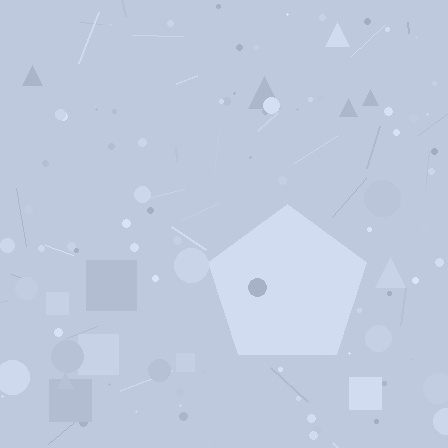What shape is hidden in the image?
A pentagon is hidden in the image.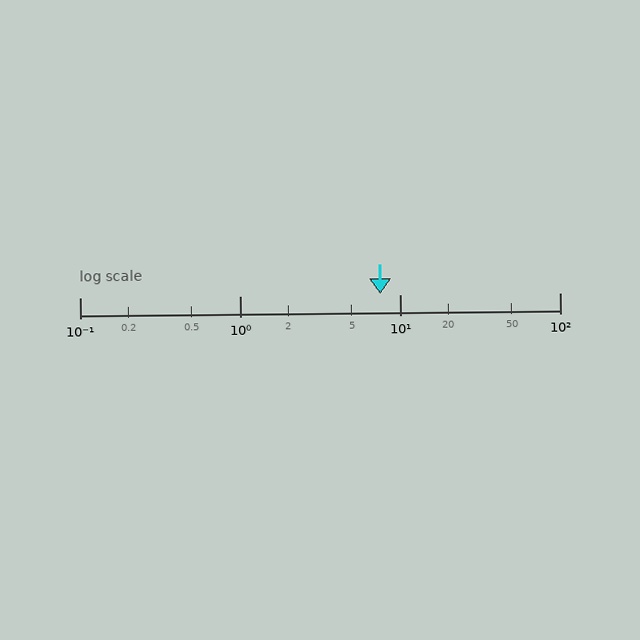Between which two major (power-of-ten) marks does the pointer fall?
The pointer is between 1 and 10.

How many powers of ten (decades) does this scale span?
The scale spans 3 decades, from 0.1 to 100.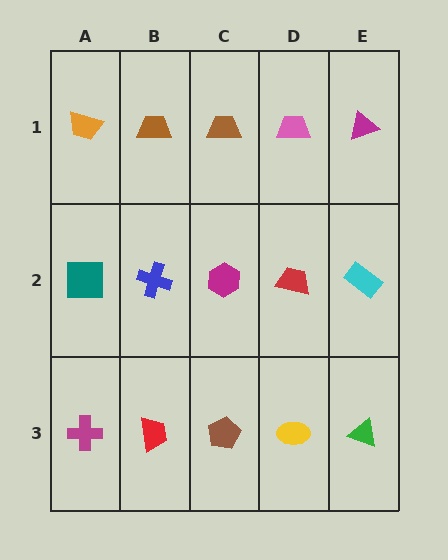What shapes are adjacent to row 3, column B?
A blue cross (row 2, column B), a magenta cross (row 3, column A), a brown pentagon (row 3, column C).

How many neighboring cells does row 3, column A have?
2.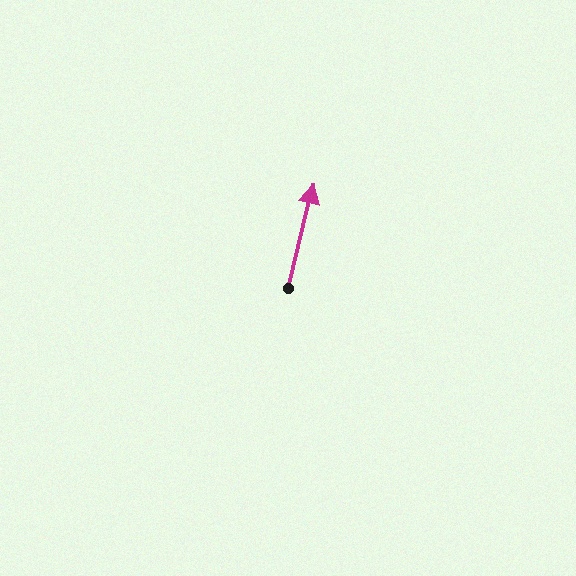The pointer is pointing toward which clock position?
Roughly 12 o'clock.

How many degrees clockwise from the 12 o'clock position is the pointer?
Approximately 14 degrees.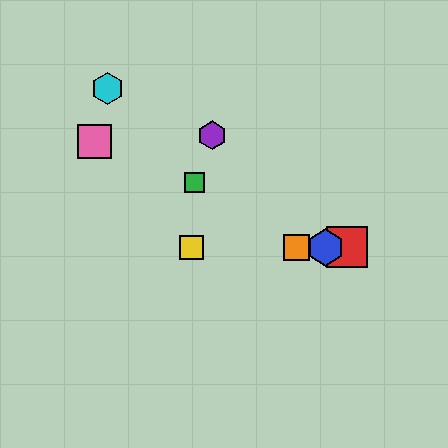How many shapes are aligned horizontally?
4 shapes (the red square, the blue hexagon, the yellow square, the orange square) are aligned horizontally.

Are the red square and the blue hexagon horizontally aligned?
Yes, both are at y≈247.